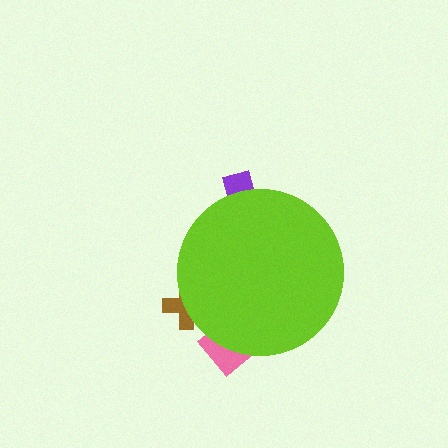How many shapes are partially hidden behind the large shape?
3 shapes are partially hidden.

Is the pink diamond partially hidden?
Yes, the pink diamond is partially hidden behind the lime circle.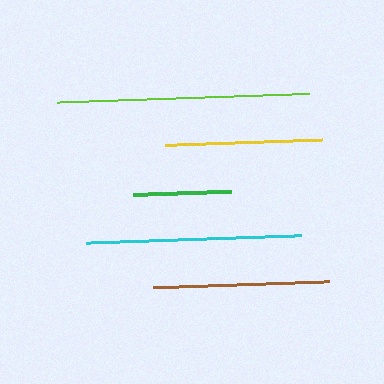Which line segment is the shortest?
The green line is the shortest at approximately 98 pixels.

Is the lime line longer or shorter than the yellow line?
The lime line is longer than the yellow line.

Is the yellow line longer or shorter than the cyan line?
The cyan line is longer than the yellow line.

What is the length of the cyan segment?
The cyan segment is approximately 215 pixels long.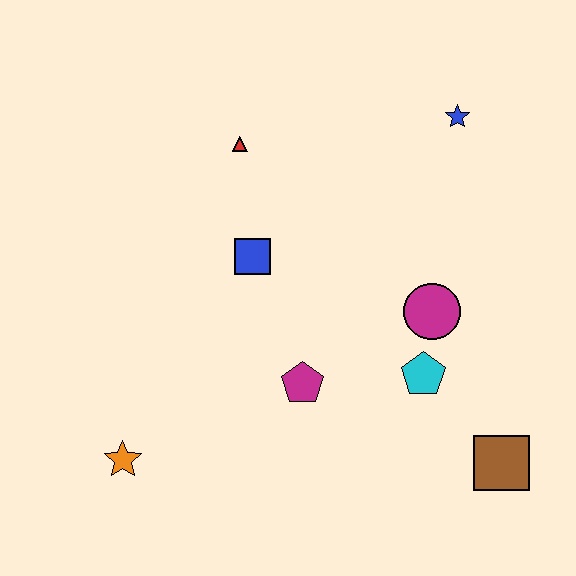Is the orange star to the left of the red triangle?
Yes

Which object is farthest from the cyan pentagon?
The orange star is farthest from the cyan pentagon.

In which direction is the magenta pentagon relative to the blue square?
The magenta pentagon is below the blue square.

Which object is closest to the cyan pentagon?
The magenta circle is closest to the cyan pentagon.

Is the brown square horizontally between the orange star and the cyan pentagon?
No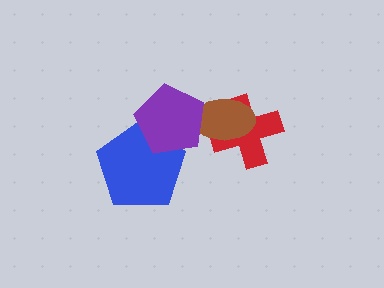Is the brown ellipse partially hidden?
Yes, it is partially covered by another shape.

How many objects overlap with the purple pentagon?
2 objects overlap with the purple pentagon.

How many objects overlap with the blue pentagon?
1 object overlaps with the blue pentagon.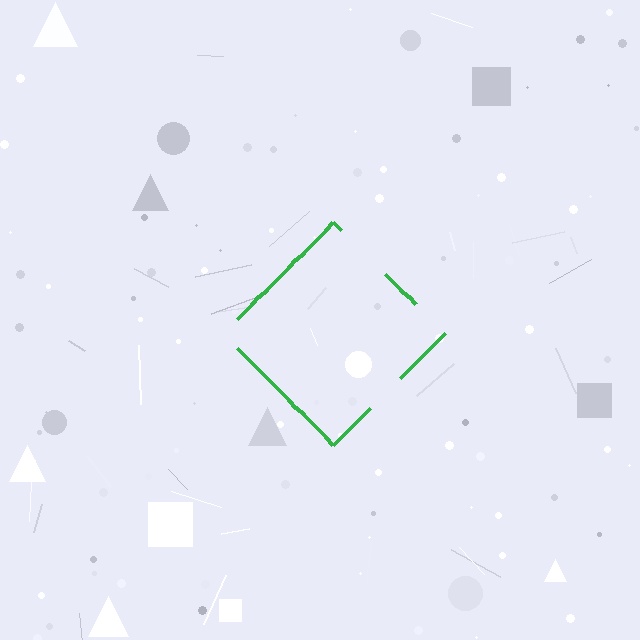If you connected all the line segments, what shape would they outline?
They would outline a diamond.